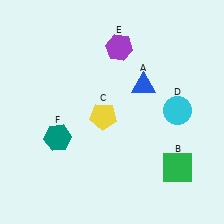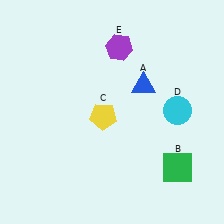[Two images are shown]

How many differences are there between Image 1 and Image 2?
There is 1 difference between the two images.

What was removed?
The teal hexagon (F) was removed in Image 2.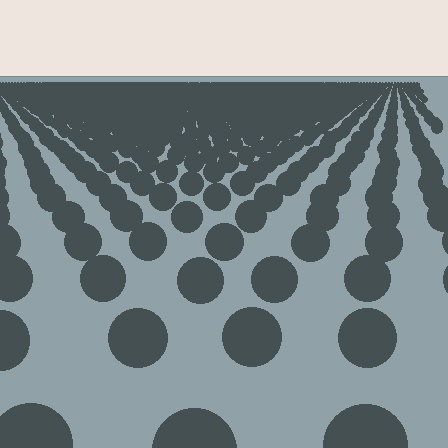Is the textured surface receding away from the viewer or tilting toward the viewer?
The surface is receding away from the viewer. Texture elements get smaller and denser toward the top.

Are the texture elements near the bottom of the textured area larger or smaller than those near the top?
Larger. Near the bottom, elements are closer to the viewer and appear at a bigger on-screen size.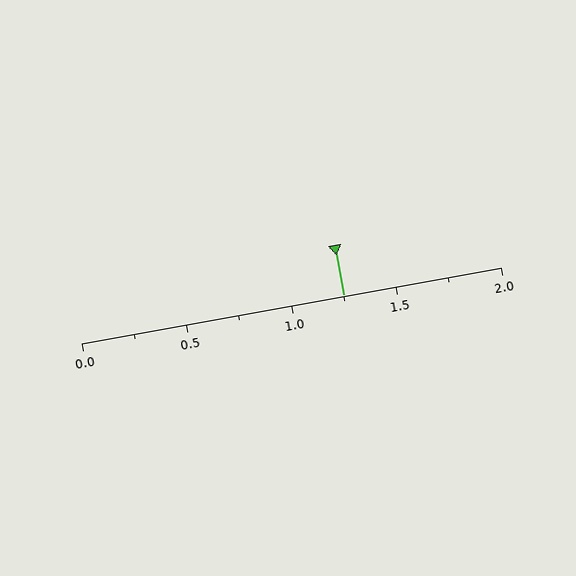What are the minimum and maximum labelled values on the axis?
The axis runs from 0.0 to 2.0.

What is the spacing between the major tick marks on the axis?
The major ticks are spaced 0.5 apart.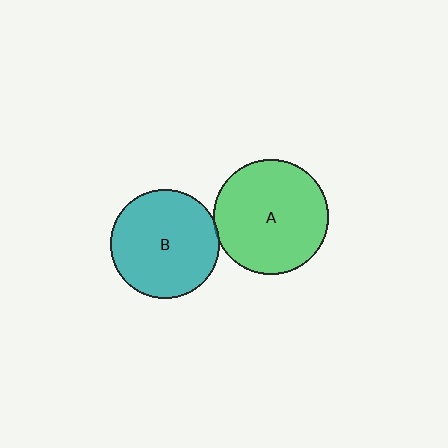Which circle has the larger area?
Circle A (green).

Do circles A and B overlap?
Yes.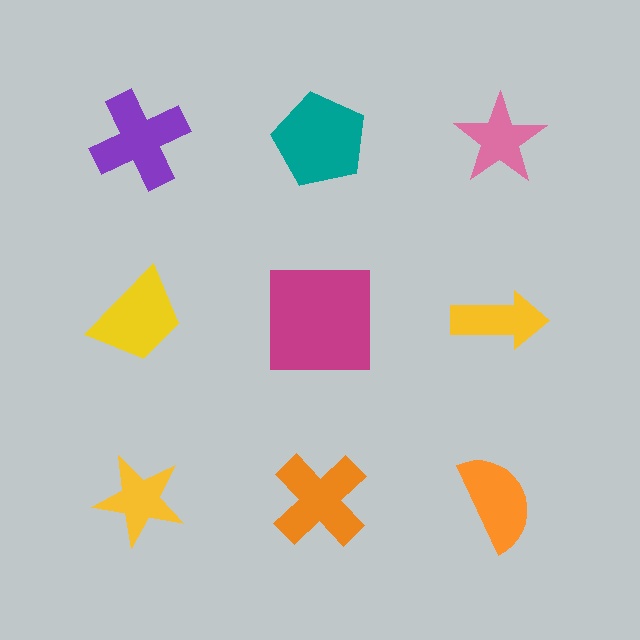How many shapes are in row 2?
3 shapes.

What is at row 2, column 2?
A magenta square.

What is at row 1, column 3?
A pink star.